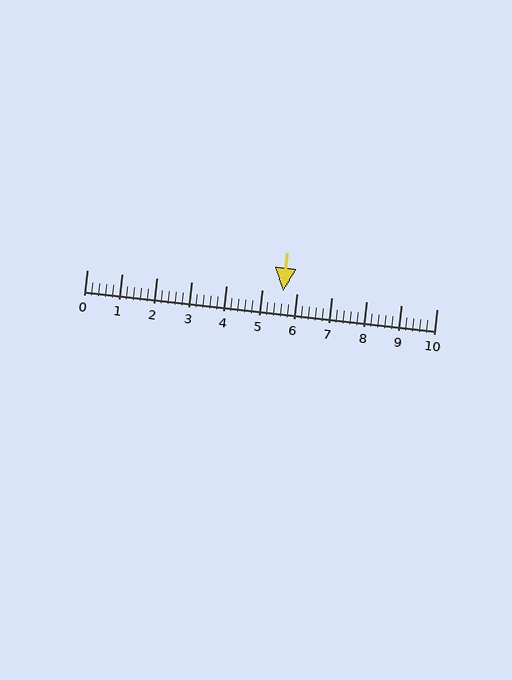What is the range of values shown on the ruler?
The ruler shows values from 0 to 10.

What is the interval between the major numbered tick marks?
The major tick marks are spaced 1 units apart.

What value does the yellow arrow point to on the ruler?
The yellow arrow points to approximately 5.6.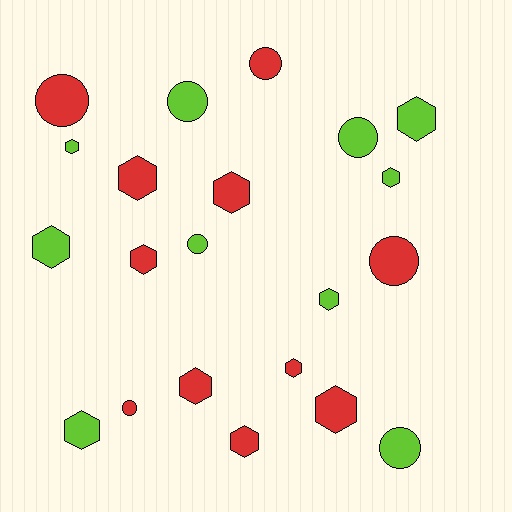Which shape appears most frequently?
Hexagon, with 13 objects.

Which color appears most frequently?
Red, with 11 objects.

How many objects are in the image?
There are 21 objects.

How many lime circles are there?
There are 4 lime circles.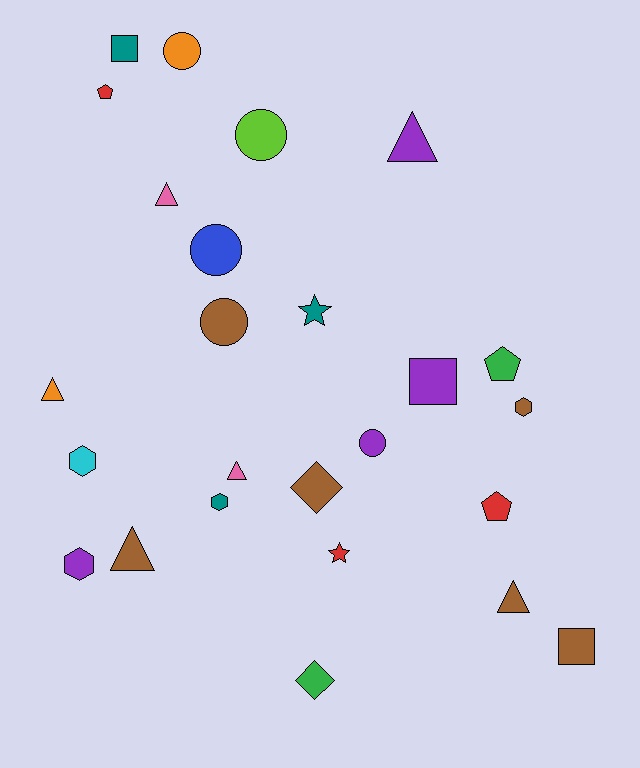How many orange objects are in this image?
There are 2 orange objects.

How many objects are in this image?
There are 25 objects.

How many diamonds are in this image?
There are 2 diamonds.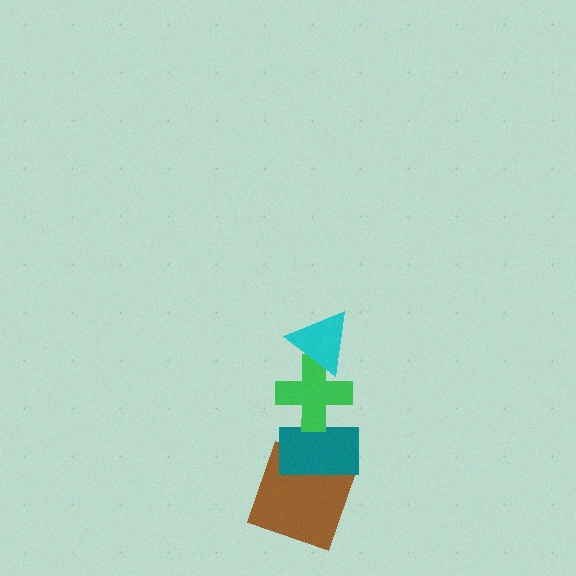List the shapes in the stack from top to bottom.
From top to bottom: the cyan triangle, the green cross, the teal rectangle, the brown square.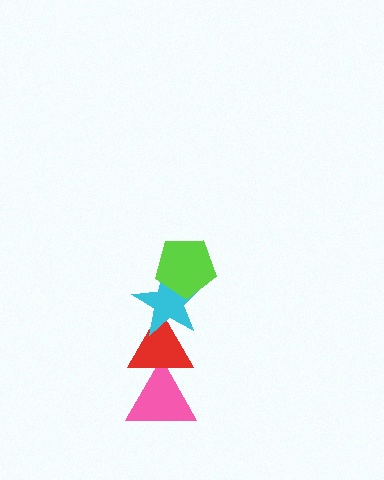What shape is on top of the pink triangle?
The red triangle is on top of the pink triangle.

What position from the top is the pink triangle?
The pink triangle is 4th from the top.